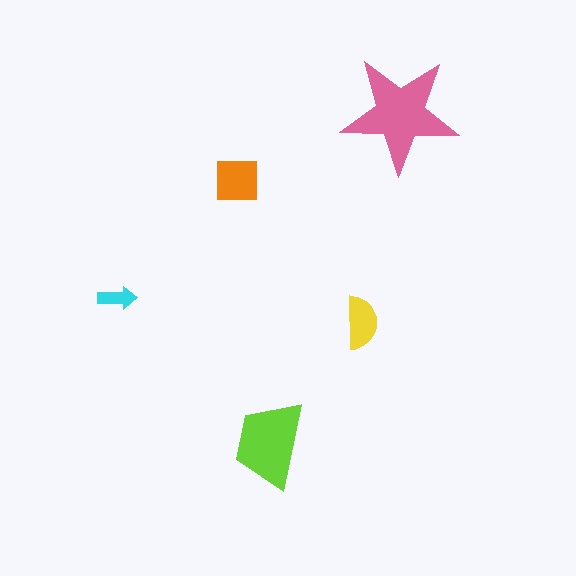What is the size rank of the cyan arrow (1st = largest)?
5th.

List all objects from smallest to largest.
The cyan arrow, the yellow semicircle, the orange square, the lime trapezoid, the pink star.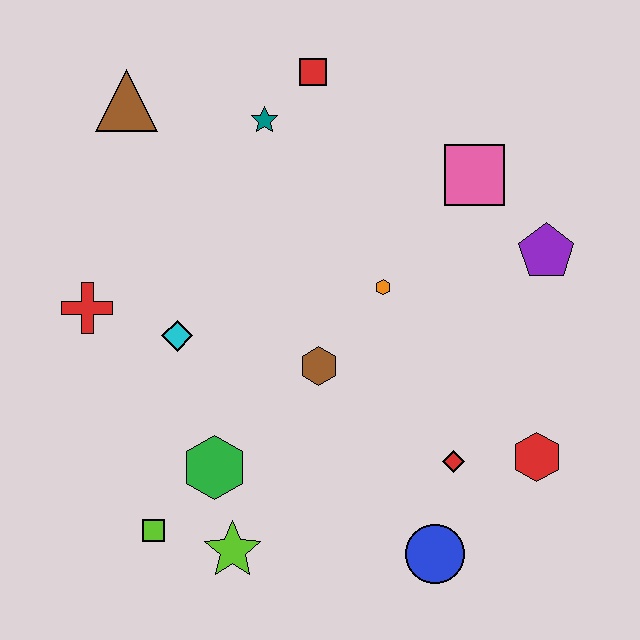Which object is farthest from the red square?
The blue circle is farthest from the red square.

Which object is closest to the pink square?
The purple pentagon is closest to the pink square.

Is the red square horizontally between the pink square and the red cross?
Yes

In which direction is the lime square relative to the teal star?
The lime square is below the teal star.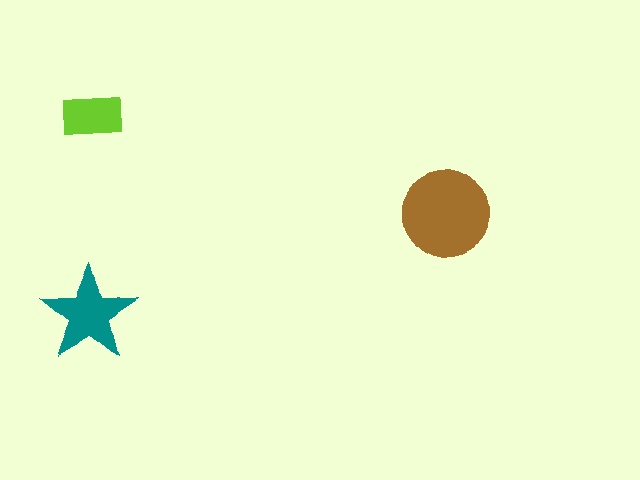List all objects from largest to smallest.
The brown circle, the teal star, the lime rectangle.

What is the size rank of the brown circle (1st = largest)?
1st.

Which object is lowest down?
The teal star is bottommost.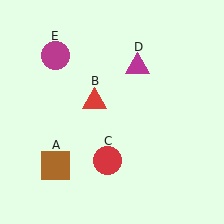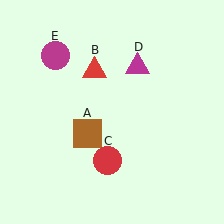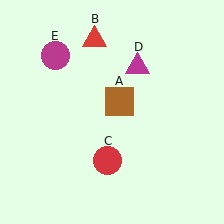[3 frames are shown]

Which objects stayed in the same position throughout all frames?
Red circle (object C) and magenta triangle (object D) and magenta circle (object E) remained stationary.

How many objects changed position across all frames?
2 objects changed position: brown square (object A), red triangle (object B).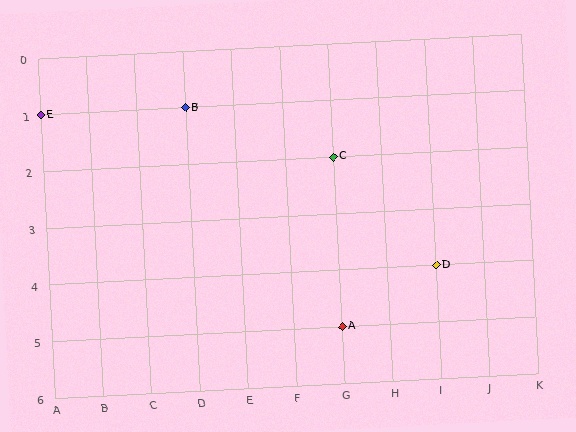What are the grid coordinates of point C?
Point C is at grid coordinates (G, 2).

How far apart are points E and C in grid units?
Points E and C are 6 columns and 1 row apart (about 6.1 grid units diagonally).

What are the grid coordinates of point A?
Point A is at grid coordinates (G, 5).